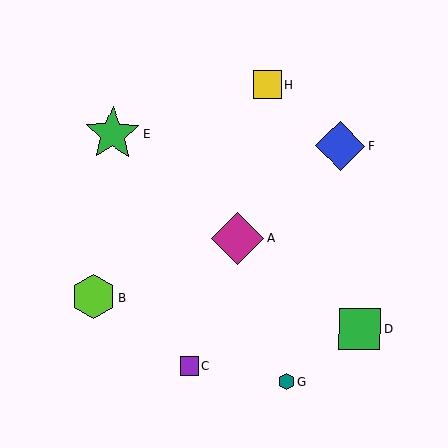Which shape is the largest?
The green star (labeled E) is the largest.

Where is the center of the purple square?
The center of the purple square is at (189, 366).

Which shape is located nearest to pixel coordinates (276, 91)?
The yellow square (labeled H) at (267, 85) is nearest to that location.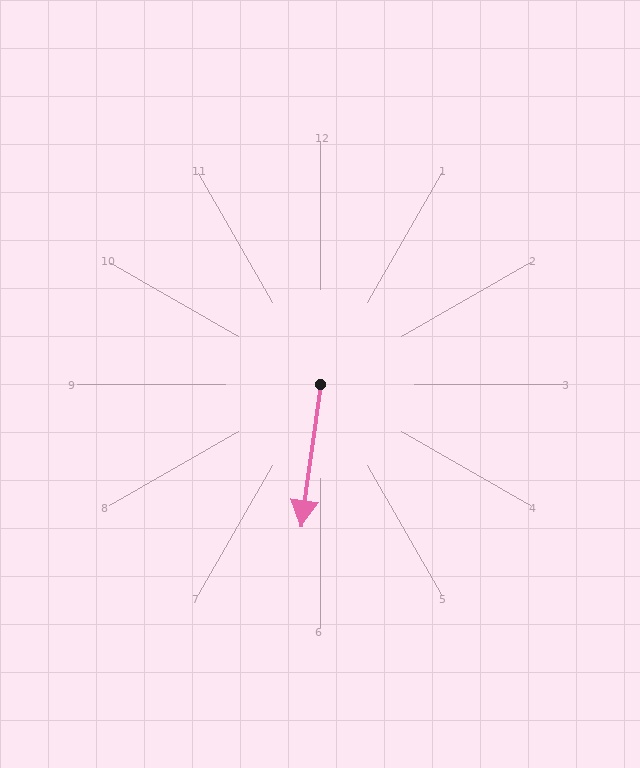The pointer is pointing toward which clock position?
Roughly 6 o'clock.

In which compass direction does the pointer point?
South.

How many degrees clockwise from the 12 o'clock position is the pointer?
Approximately 188 degrees.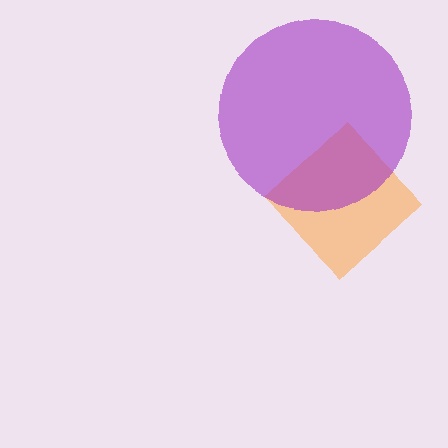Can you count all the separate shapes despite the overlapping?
Yes, there are 2 separate shapes.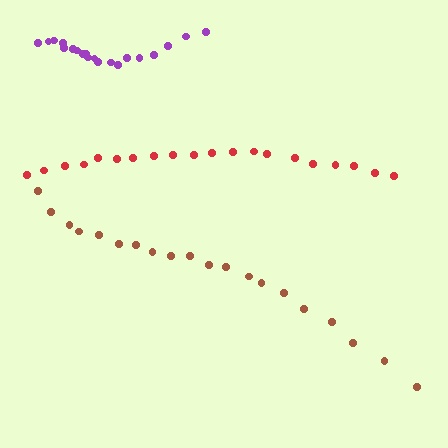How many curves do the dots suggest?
There are 3 distinct paths.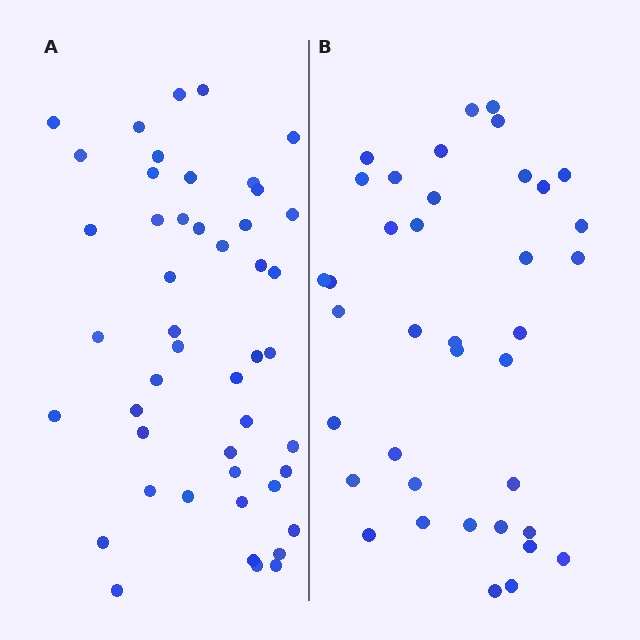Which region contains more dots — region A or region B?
Region A (the left region) has more dots.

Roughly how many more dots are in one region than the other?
Region A has roughly 8 or so more dots than region B.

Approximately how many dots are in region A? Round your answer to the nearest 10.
About 50 dots. (The exact count is 47, which rounds to 50.)